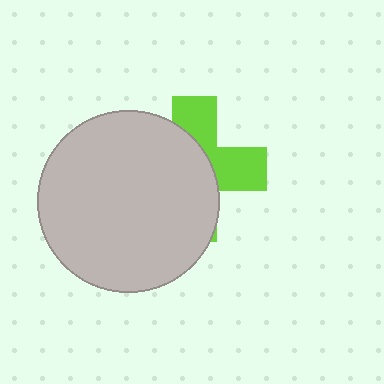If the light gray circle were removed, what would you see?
You would see the complete lime cross.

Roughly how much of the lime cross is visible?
A small part of it is visible (roughly 39%).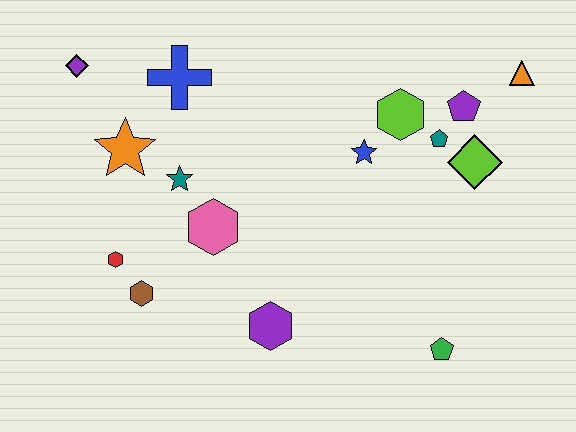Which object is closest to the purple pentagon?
The teal pentagon is closest to the purple pentagon.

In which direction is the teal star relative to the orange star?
The teal star is to the right of the orange star.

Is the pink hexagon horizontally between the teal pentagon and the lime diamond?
No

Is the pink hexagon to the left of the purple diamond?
No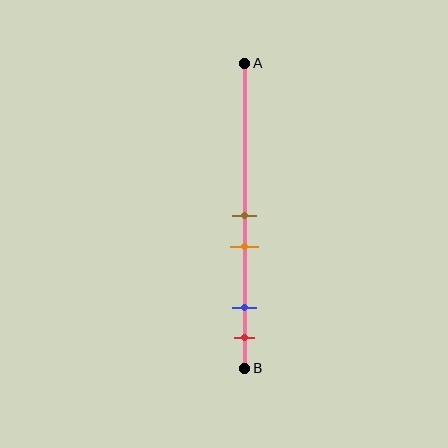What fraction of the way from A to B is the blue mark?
The blue mark is approximately 80% (0.8) of the way from A to B.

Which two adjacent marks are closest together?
The brown and orange marks are the closest adjacent pair.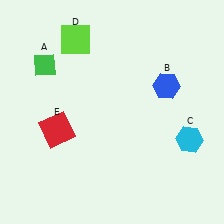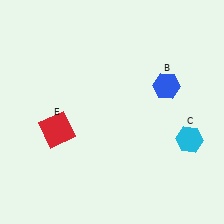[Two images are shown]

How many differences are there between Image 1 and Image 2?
There are 2 differences between the two images.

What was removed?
The green diamond (A), the lime square (D) were removed in Image 2.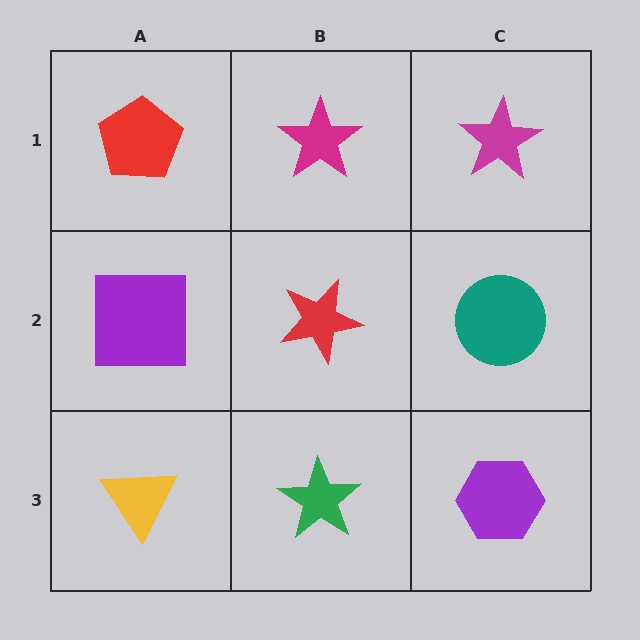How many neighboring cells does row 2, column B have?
4.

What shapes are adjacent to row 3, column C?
A teal circle (row 2, column C), a green star (row 3, column B).